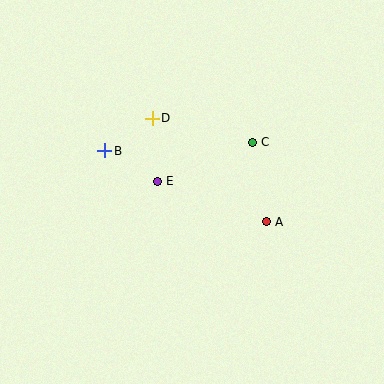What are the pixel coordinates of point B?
Point B is at (105, 151).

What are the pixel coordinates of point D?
Point D is at (152, 118).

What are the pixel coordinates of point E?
Point E is at (157, 181).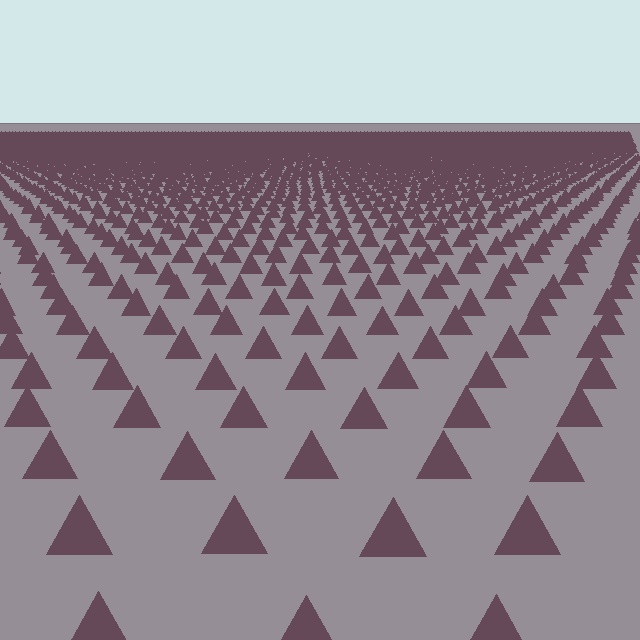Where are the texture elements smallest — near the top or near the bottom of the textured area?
Near the top.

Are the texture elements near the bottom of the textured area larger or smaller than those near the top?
Larger. Near the bottom, elements are closer to the viewer and appear at a bigger on-screen size.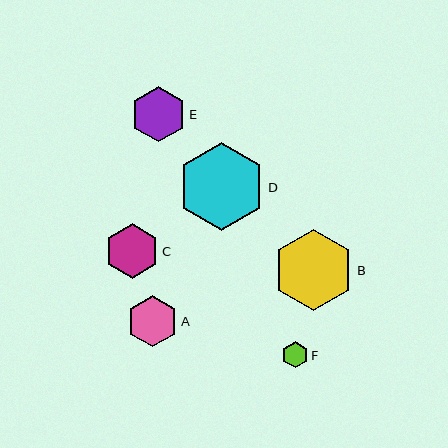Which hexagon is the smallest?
Hexagon F is the smallest with a size of approximately 25 pixels.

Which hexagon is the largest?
Hexagon D is the largest with a size of approximately 88 pixels.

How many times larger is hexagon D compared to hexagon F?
Hexagon D is approximately 3.5 times the size of hexagon F.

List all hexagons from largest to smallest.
From largest to smallest: D, B, E, C, A, F.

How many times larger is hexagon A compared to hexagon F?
Hexagon A is approximately 2.0 times the size of hexagon F.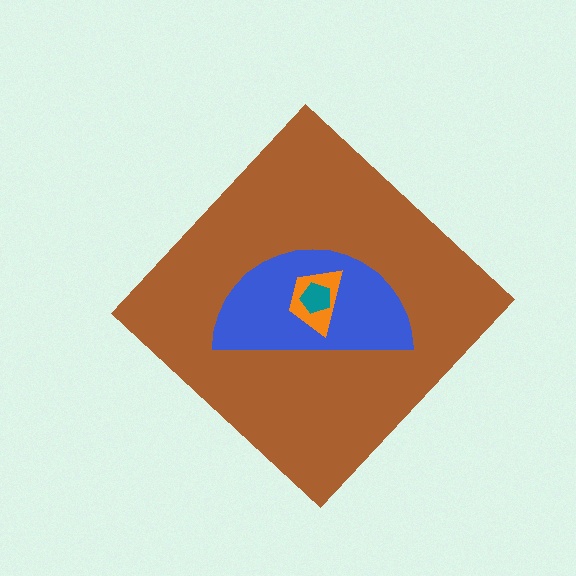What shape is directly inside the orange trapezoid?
The teal pentagon.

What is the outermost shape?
The brown diamond.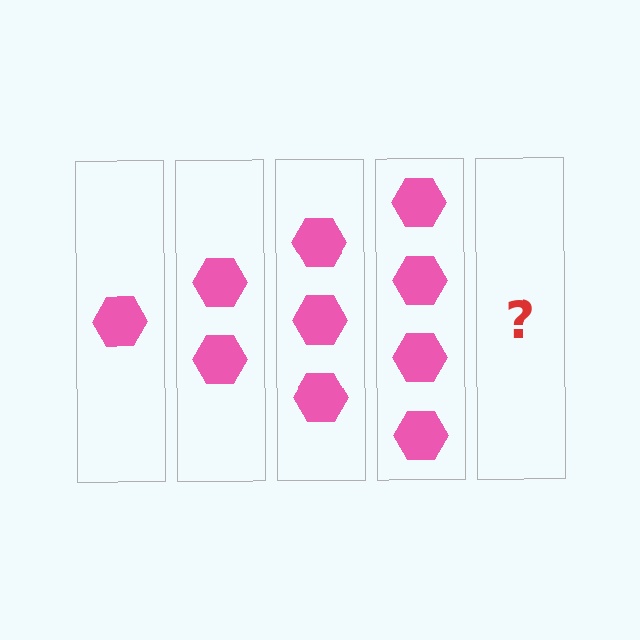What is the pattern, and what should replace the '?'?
The pattern is that each step adds one more hexagon. The '?' should be 5 hexagons.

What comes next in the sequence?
The next element should be 5 hexagons.